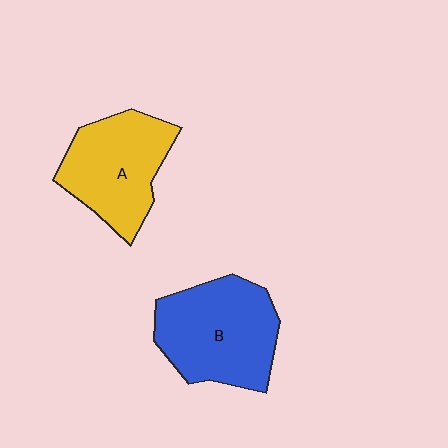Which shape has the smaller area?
Shape A (yellow).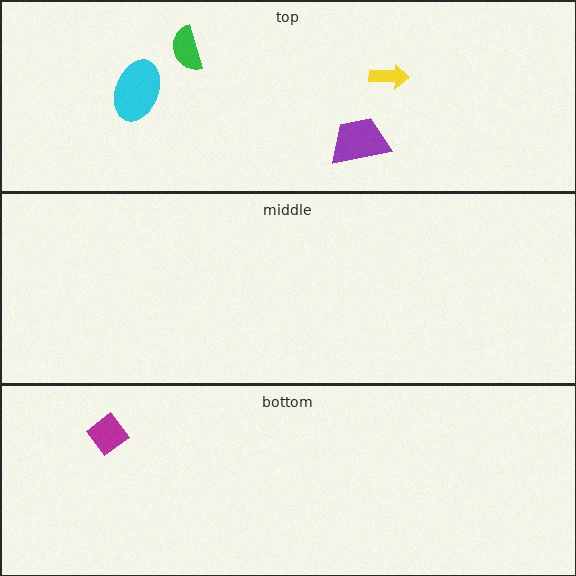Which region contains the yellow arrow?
The top region.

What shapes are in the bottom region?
The magenta diamond.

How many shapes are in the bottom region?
1.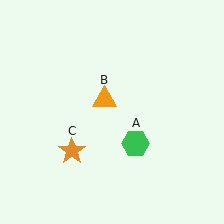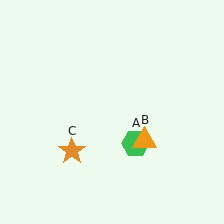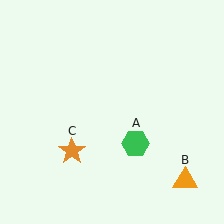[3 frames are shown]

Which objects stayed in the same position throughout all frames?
Green hexagon (object A) and orange star (object C) remained stationary.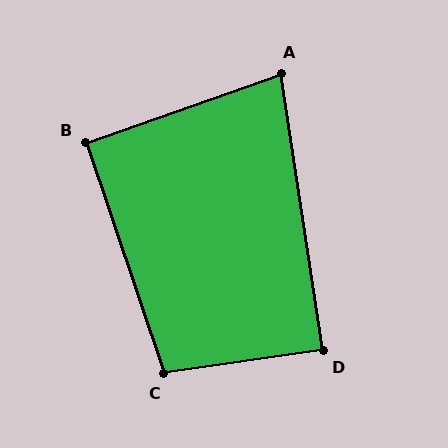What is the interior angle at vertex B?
Approximately 91 degrees (approximately right).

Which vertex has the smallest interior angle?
A, at approximately 79 degrees.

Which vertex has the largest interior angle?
C, at approximately 101 degrees.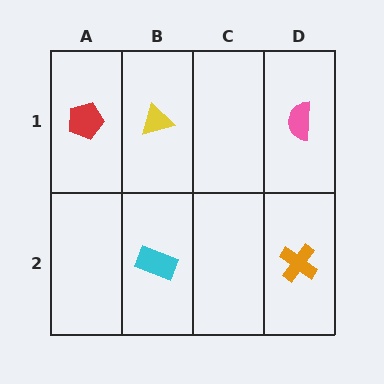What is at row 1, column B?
A yellow triangle.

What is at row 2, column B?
A cyan rectangle.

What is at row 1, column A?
A red pentagon.